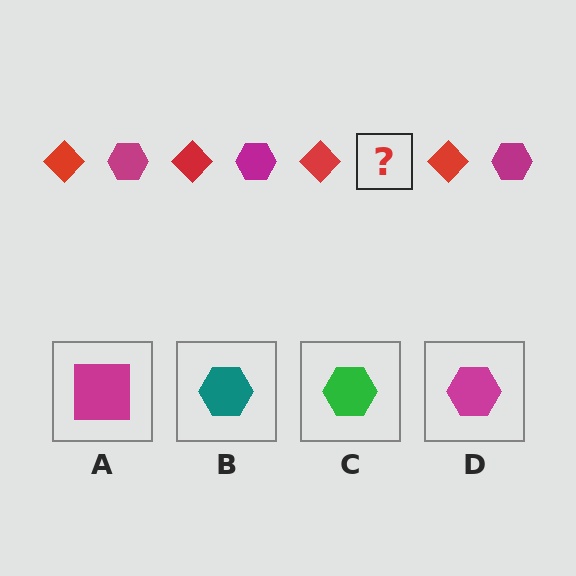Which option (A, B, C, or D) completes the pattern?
D.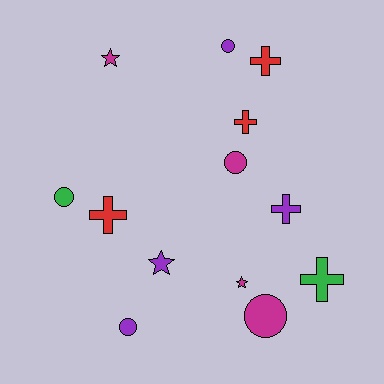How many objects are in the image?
There are 13 objects.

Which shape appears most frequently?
Circle, with 5 objects.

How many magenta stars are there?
There are 2 magenta stars.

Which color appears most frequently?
Magenta, with 4 objects.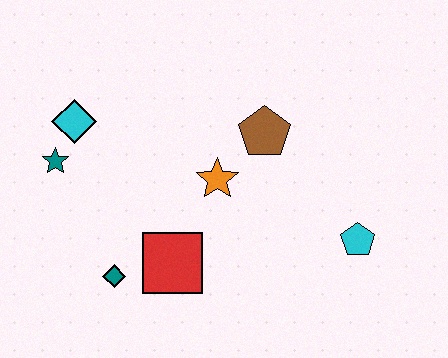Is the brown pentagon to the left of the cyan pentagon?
Yes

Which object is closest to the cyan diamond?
The teal star is closest to the cyan diamond.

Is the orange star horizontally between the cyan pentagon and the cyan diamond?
Yes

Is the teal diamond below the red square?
Yes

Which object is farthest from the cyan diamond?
The cyan pentagon is farthest from the cyan diamond.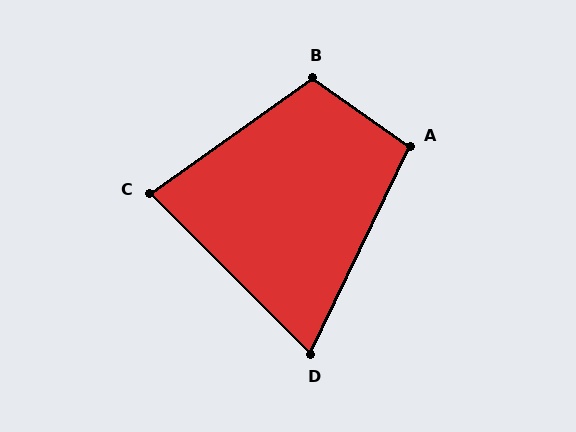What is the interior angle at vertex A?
Approximately 100 degrees (obtuse).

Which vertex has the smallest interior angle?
D, at approximately 71 degrees.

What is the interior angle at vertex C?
Approximately 80 degrees (acute).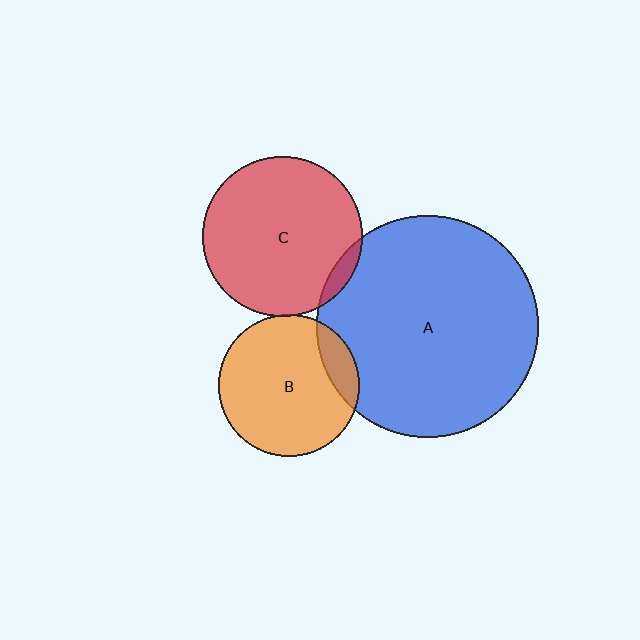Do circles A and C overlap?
Yes.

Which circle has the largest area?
Circle A (blue).